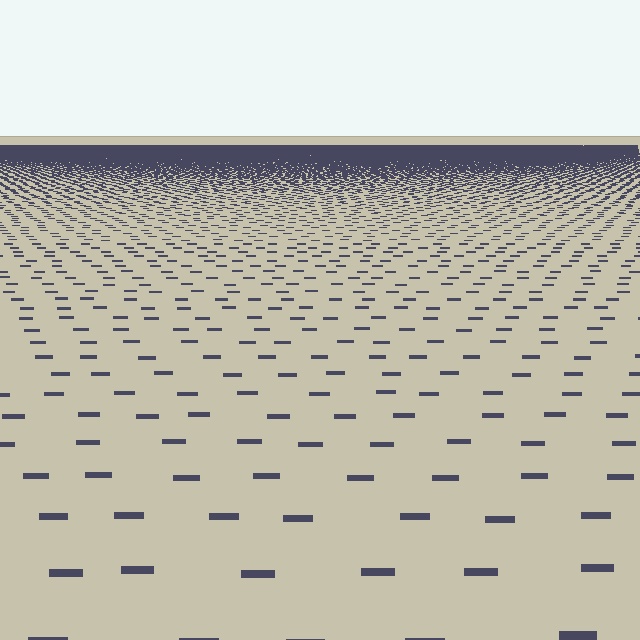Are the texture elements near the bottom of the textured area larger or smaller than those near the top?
Larger. Near the bottom, elements are closer to the viewer and appear at a bigger on-screen size.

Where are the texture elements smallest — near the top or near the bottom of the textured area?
Near the top.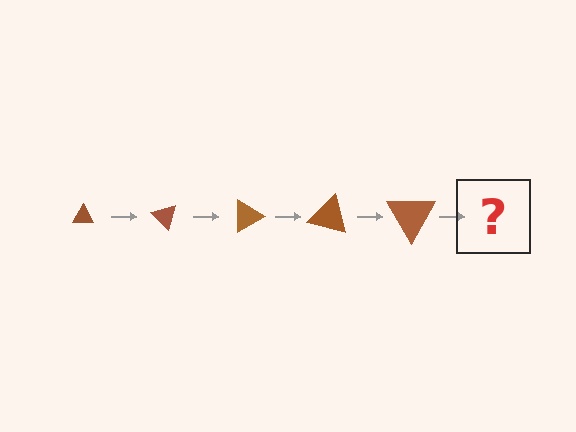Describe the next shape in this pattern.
It should be a triangle, larger than the previous one and rotated 225 degrees from the start.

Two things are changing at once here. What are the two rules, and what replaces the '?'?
The two rules are that the triangle grows larger each step and it rotates 45 degrees each step. The '?' should be a triangle, larger than the previous one and rotated 225 degrees from the start.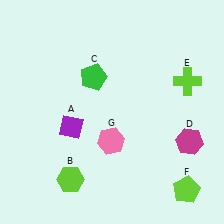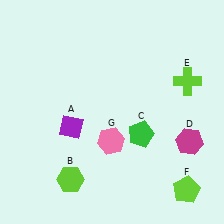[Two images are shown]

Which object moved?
The green pentagon (C) moved down.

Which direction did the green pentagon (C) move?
The green pentagon (C) moved down.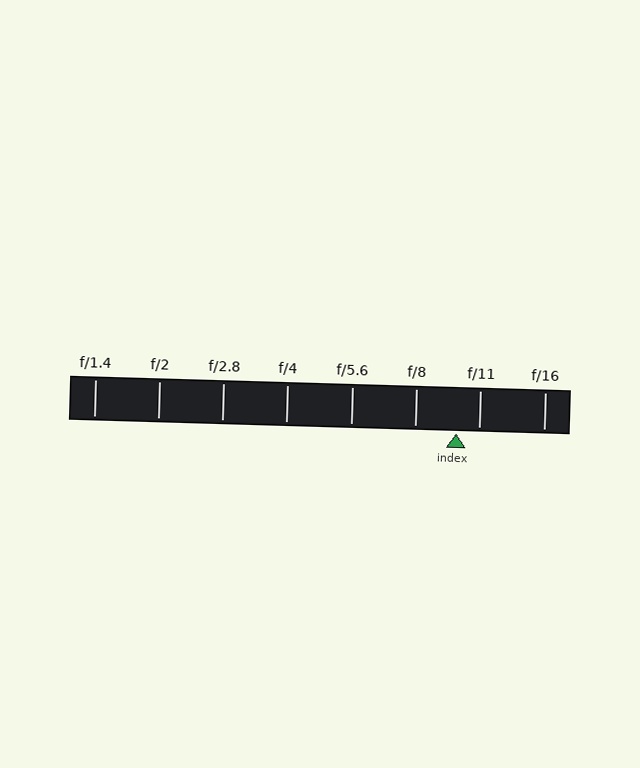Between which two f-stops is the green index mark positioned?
The index mark is between f/8 and f/11.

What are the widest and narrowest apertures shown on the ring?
The widest aperture shown is f/1.4 and the narrowest is f/16.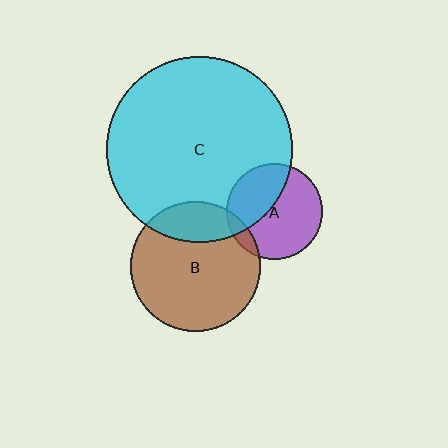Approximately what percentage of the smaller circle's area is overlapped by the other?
Approximately 10%.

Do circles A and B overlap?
Yes.